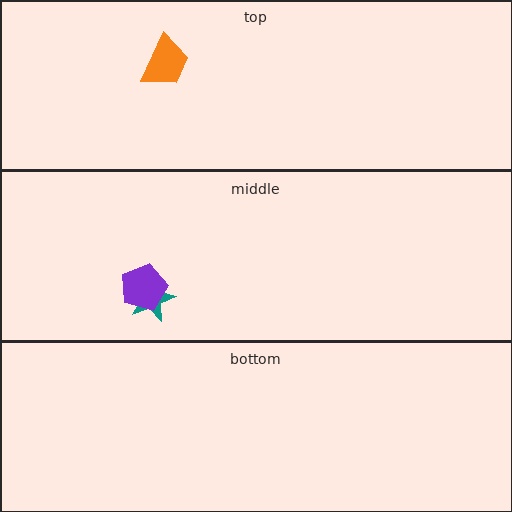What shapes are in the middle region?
The teal star, the purple pentagon.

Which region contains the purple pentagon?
The middle region.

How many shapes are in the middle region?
2.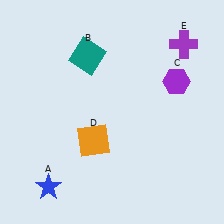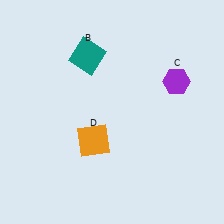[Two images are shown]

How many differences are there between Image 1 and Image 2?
There are 2 differences between the two images.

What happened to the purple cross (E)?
The purple cross (E) was removed in Image 2. It was in the top-right area of Image 1.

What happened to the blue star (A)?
The blue star (A) was removed in Image 2. It was in the bottom-left area of Image 1.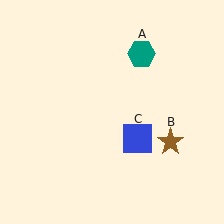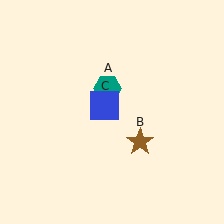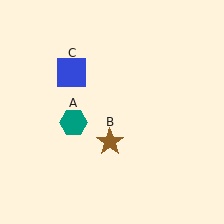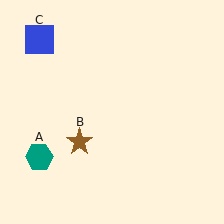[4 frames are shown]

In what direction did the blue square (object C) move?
The blue square (object C) moved up and to the left.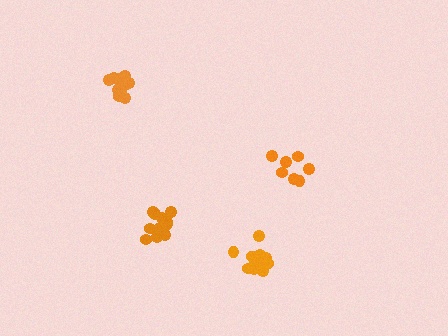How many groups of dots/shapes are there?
There are 4 groups.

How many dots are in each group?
Group 1: 7 dots, Group 2: 13 dots, Group 3: 13 dots, Group 4: 13 dots (46 total).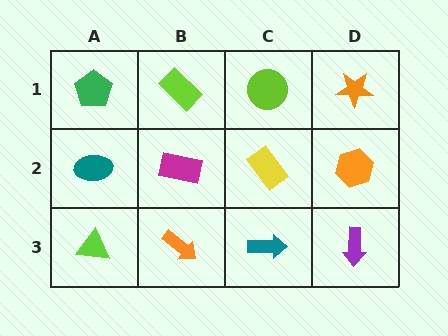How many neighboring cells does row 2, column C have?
4.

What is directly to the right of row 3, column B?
A teal arrow.